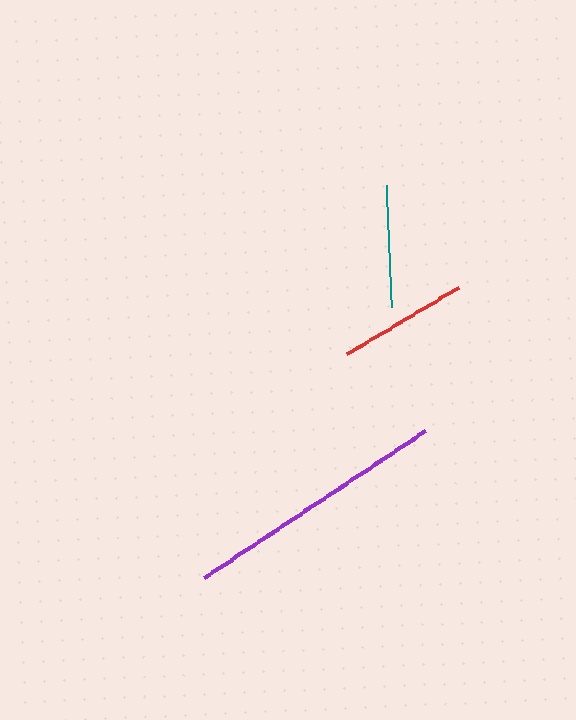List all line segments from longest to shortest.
From longest to shortest: purple, red, teal.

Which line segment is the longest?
The purple line is the longest at approximately 266 pixels.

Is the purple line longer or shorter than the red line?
The purple line is longer than the red line.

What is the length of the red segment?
The red segment is approximately 131 pixels long.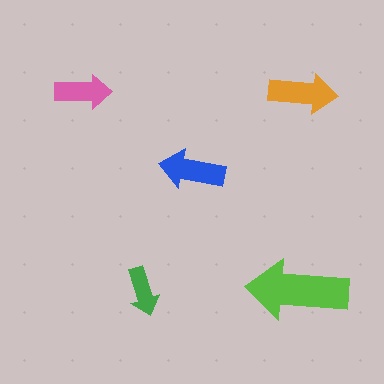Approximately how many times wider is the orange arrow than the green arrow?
About 1.5 times wider.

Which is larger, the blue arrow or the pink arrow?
The blue one.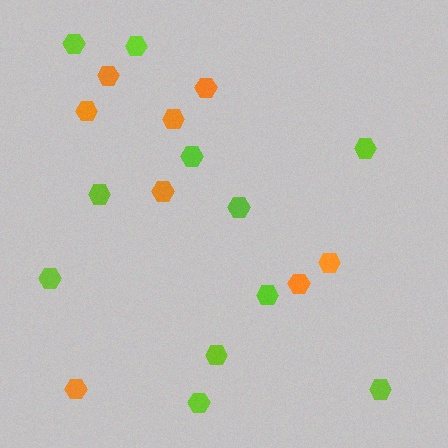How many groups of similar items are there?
There are 2 groups: one group of orange hexagons (8) and one group of lime hexagons (11).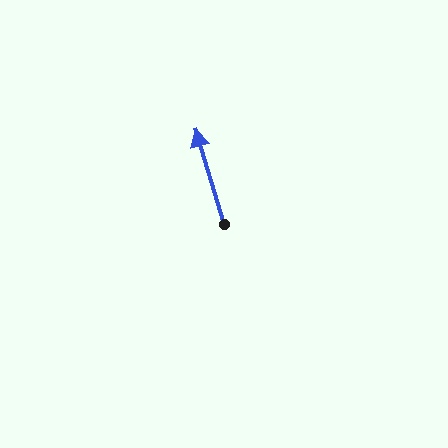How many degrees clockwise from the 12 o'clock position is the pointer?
Approximately 343 degrees.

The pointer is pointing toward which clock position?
Roughly 11 o'clock.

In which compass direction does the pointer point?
North.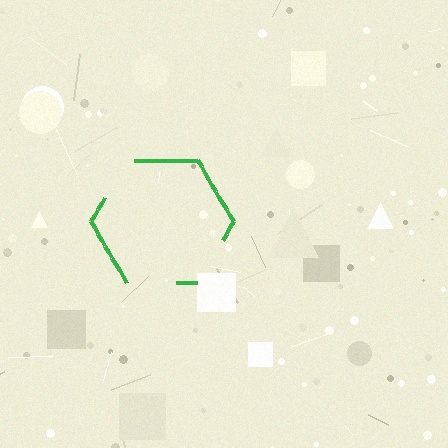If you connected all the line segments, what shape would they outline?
They would outline a hexagon.